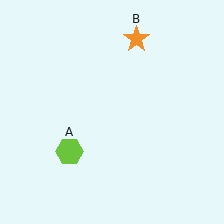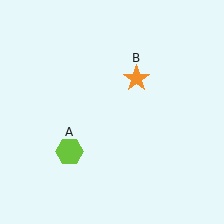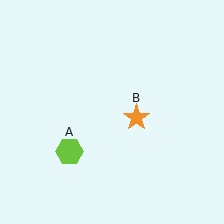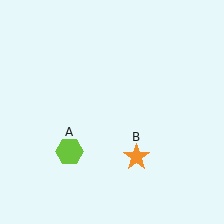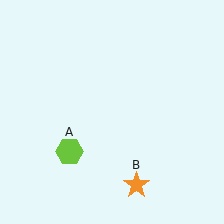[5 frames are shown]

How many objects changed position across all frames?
1 object changed position: orange star (object B).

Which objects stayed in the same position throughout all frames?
Lime hexagon (object A) remained stationary.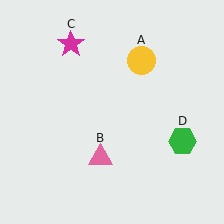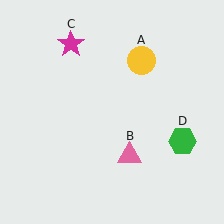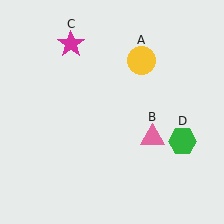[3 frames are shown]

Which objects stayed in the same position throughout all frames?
Yellow circle (object A) and magenta star (object C) and green hexagon (object D) remained stationary.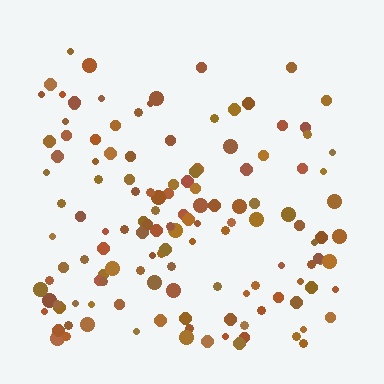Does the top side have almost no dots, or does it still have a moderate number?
Still a moderate number, just noticeably fewer than the bottom.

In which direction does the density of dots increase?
From top to bottom, with the bottom side densest.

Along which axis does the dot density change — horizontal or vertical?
Vertical.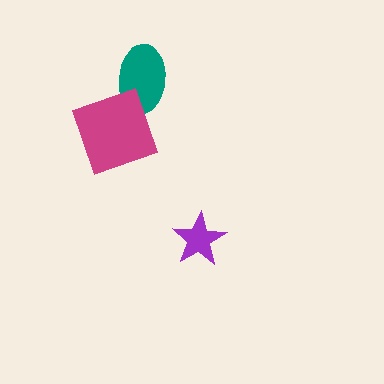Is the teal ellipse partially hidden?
Yes, it is partially covered by another shape.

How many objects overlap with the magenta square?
1 object overlaps with the magenta square.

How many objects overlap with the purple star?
0 objects overlap with the purple star.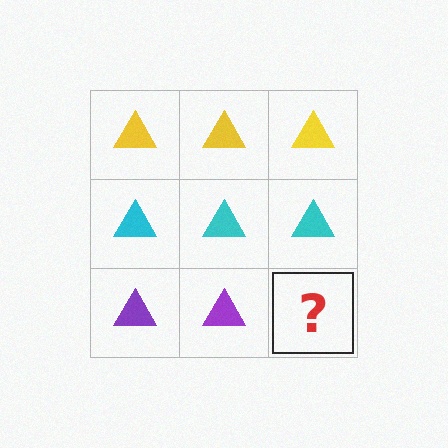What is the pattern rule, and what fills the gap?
The rule is that each row has a consistent color. The gap should be filled with a purple triangle.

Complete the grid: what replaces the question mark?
The question mark should be replaced with a purple triangle.